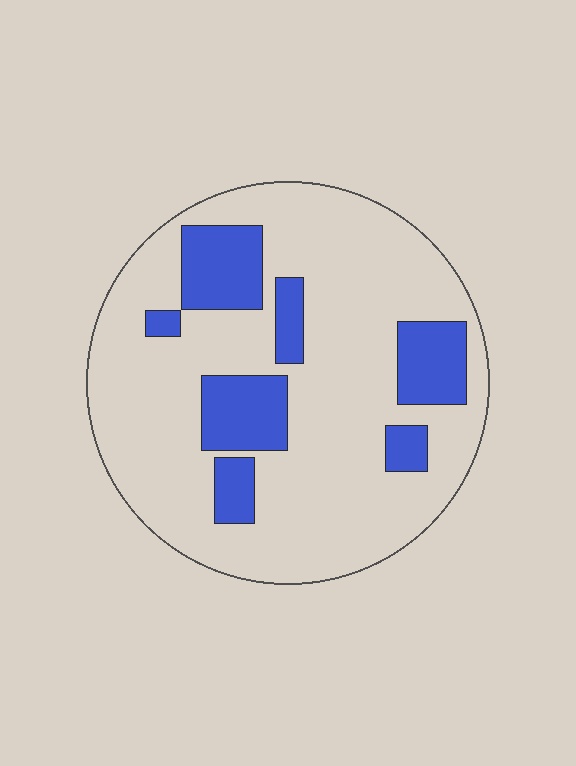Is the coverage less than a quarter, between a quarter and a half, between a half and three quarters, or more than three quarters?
Less than a quarter.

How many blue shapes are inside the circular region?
7.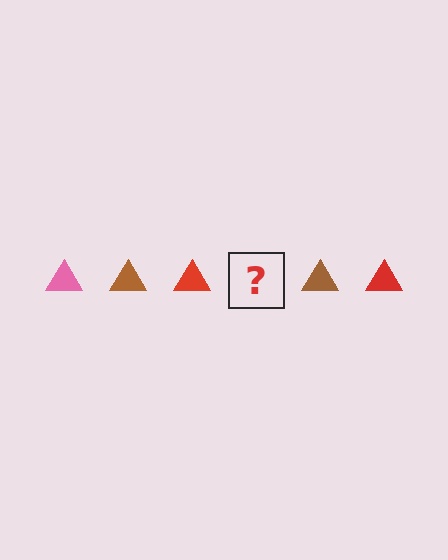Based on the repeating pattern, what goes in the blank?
The blank should be a pink triangle.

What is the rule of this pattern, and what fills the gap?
The rule is that the pattern cycles through pink, brown, red triangles. The gap should be filled with a pink triangle.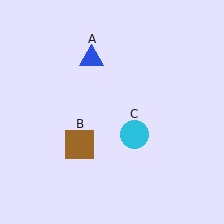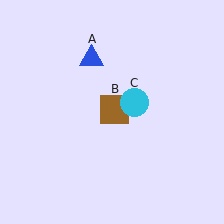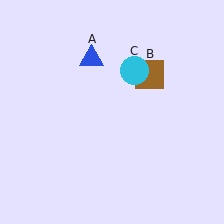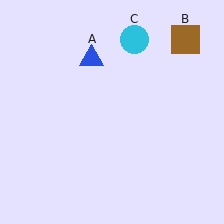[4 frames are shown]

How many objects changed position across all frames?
2 objects changed position: brown square (object B), cyan circle (object C).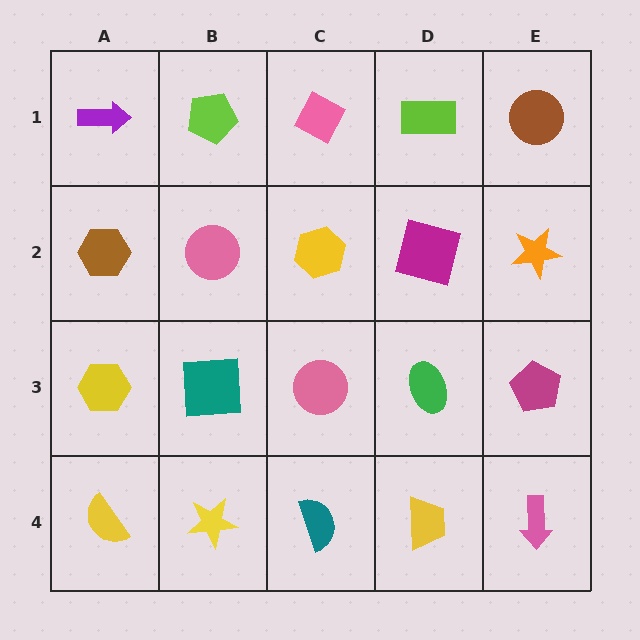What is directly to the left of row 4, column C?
A yellow star.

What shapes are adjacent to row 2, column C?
A pink diamond (row 1, column C), a pink circle (row 3, column C), a pink circle (row 2, column B), a magenta square (row 2, column D).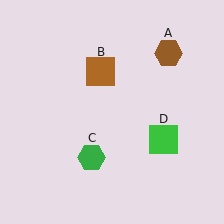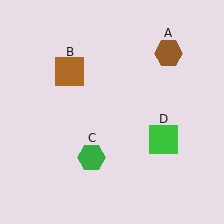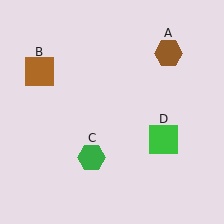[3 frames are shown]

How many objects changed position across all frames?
1 object changed position: brown square (object B).